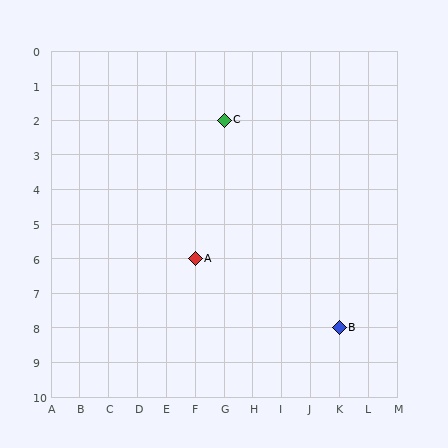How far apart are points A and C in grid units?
Points A and C are 1 column and 4 rows apart (about 4.1 grid units diagonally).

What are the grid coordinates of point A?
Point A is at grid coordinates (F, 6).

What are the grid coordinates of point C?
Point C is at grid coordinates (G, 2).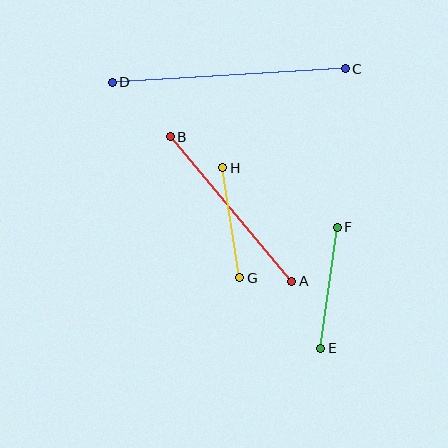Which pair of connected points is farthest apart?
Points C and D are farthest apart.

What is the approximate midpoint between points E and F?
The midpoint is at approximately (329, 288) pixels.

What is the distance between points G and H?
The distance is approximately 111 pixels.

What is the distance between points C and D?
The distance is approximately 233 pixels.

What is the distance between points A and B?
The distance is approximately 188 pixels.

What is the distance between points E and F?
The distance is approximately 122 pixels.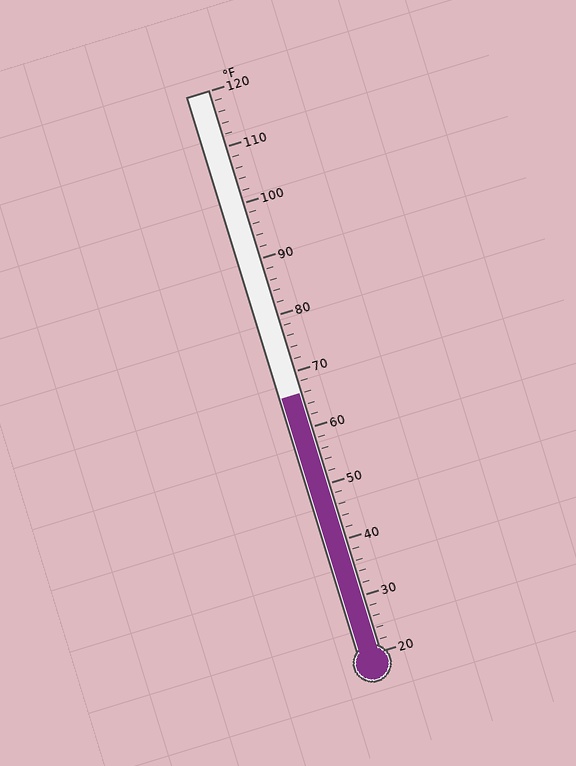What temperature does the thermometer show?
The thermometer shows approximately 66°F.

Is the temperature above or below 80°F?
The temperature is below 80°F.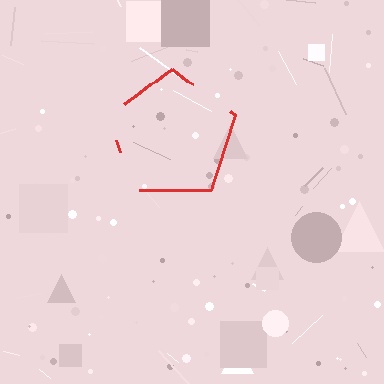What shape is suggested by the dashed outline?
The dashed outline suggests a pentagon.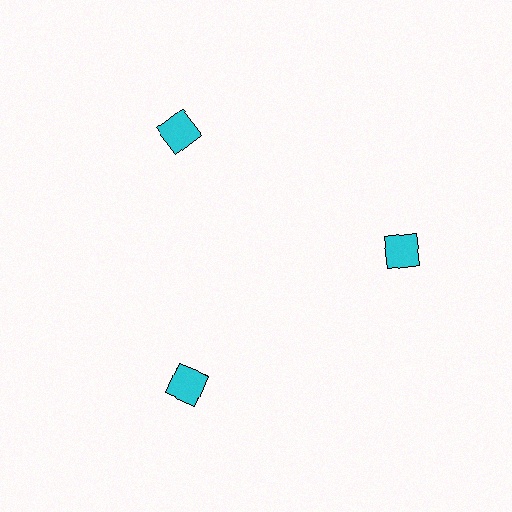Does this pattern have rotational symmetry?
Yes, this pattern has 3-fold rotational symmetry. It looks the same after rotating 120 degrees around the center.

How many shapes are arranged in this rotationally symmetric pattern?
There are 3 shapes, arranged in 3 groups of 1.